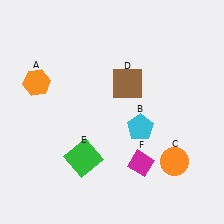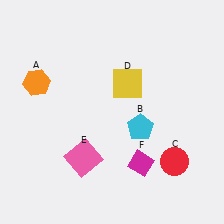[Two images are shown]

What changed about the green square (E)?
In Image 1, E is green. In Image 2, it changed to pink.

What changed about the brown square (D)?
In Image 1, D is brown. In Image 2, it changed to yellow.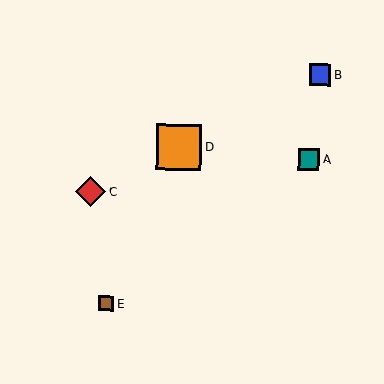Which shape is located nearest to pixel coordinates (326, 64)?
The blue square (labeled B) at (320, 75) is nearest to that location.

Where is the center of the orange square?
The center of the orange square is at (179, 147).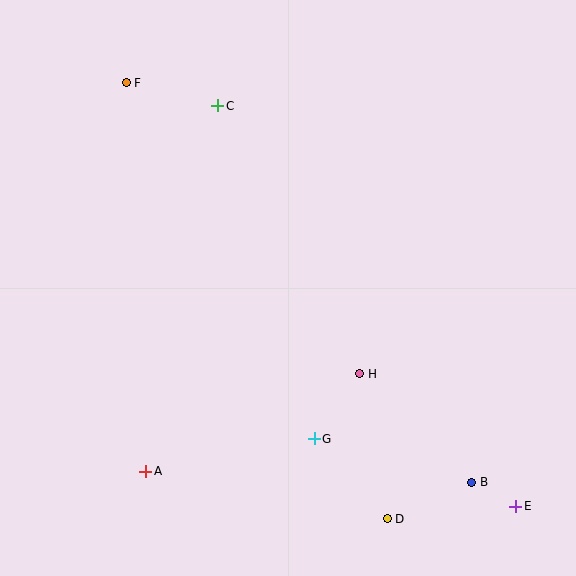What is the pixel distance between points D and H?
The distance between D and H is 148 pixels.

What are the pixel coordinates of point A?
Point A is at (146, 471).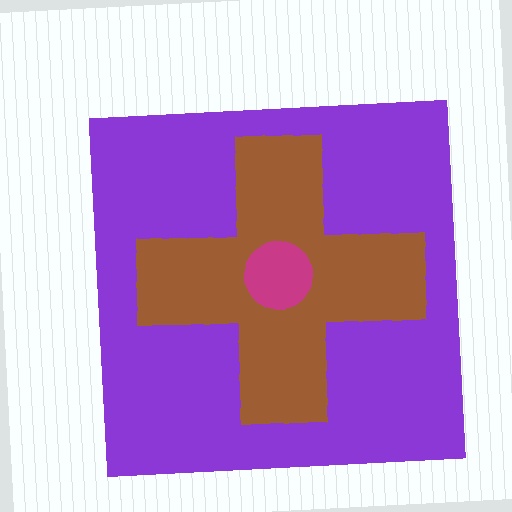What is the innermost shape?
The magenta circle.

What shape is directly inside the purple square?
The brown cross.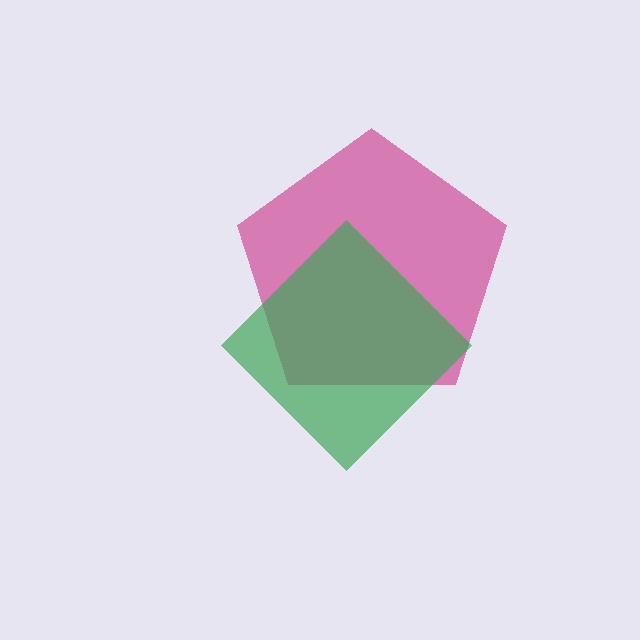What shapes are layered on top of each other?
The layered shapes are: a magenta pentagon, a green diamond.